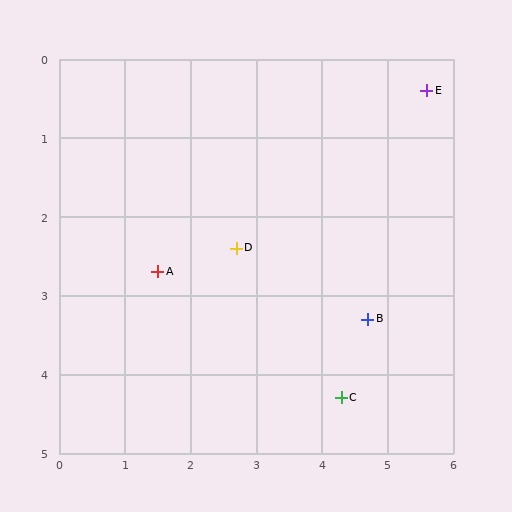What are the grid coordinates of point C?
Point C is at approximately (4.3, 4.3).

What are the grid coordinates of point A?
Point A is at approximately (1.5, 2.7).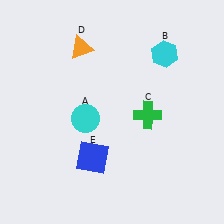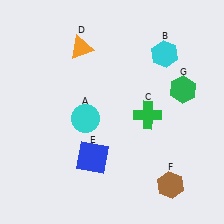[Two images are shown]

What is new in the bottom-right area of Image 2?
A brown hexagon (F) was added in the bottom-right area of Image 2.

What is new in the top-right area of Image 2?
A green hexagon (G) was added in the top-right area of Image 2.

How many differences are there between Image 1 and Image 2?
There are 2 differences between the two images.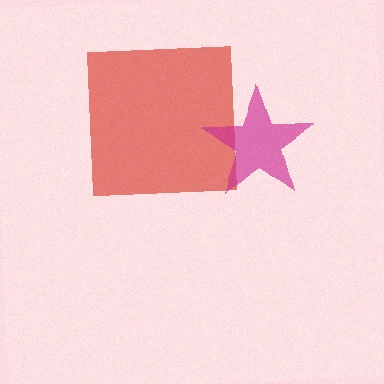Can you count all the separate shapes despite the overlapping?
Yes, there are 2 separate shapes.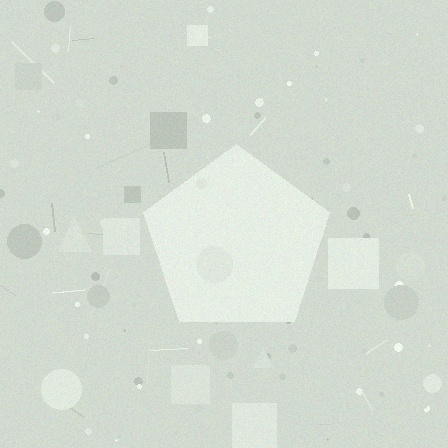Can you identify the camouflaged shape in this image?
The camouflaged shape is a pentagon.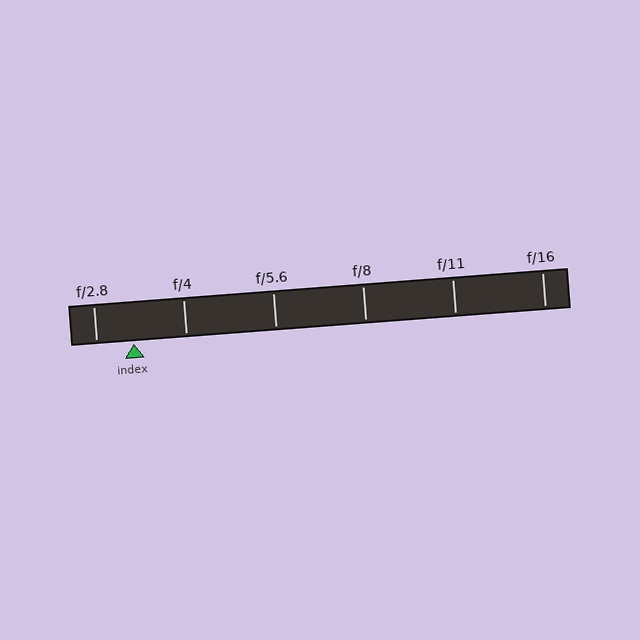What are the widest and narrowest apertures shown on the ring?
The widest aperture shown is f/2.8 and the narrowest is f/16.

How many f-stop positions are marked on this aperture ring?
There are 6 f-stop positions marked.